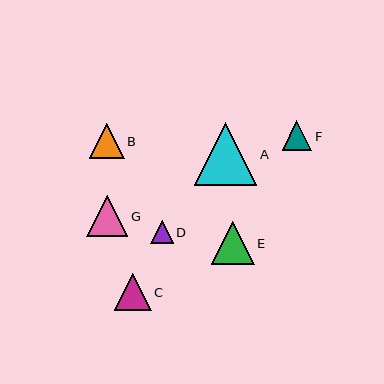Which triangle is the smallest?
Triangle D is the smallest with a size of approximately 23 pixels.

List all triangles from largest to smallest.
From largest to smallest: A, E, G, C, B, F, D.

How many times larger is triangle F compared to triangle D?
Triangle F is approximately 1.3 times the size of triangle D.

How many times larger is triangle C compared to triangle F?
Triangle C is approximately 1.2 times the size of triangle F.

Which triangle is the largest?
Triangle A is the largest with a size of approximately 62 pixels.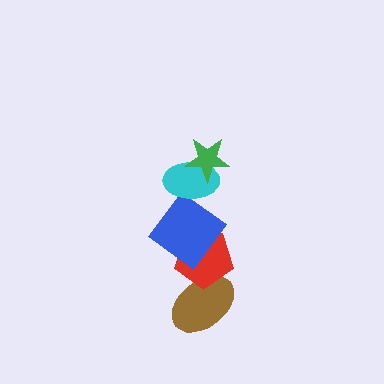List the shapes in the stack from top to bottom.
From top to bottom: the green star, the cyan ellipse, the blue diamond, the red pentagon, the brown ellipse.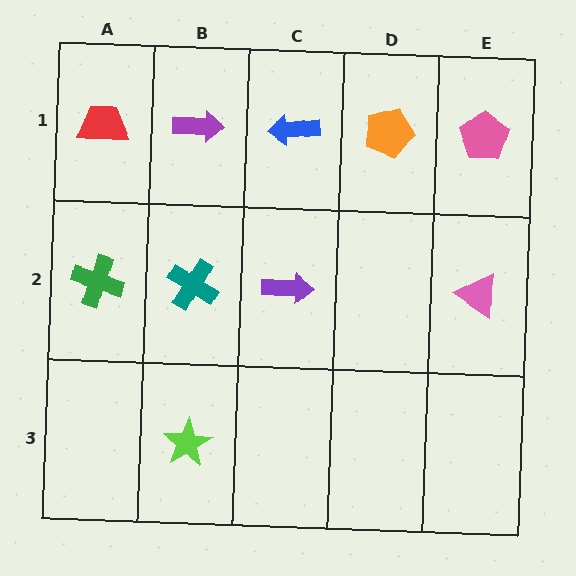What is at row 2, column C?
A purple arrow.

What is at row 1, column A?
A red trapezoid.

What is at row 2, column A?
A green cross.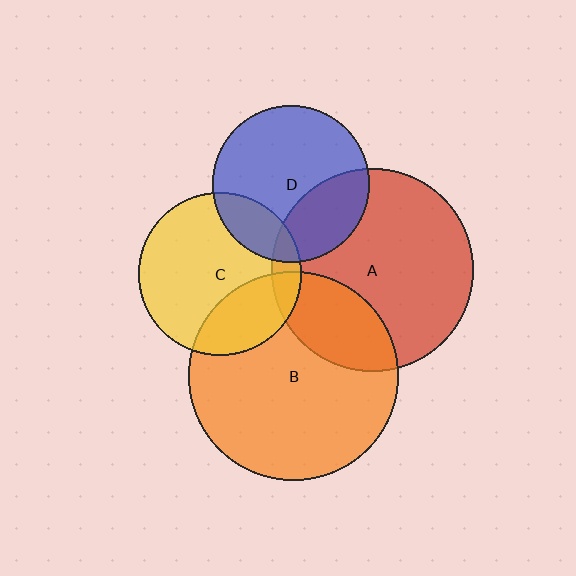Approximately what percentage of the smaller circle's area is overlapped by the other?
Approximately 20%.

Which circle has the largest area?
Circle B (orange).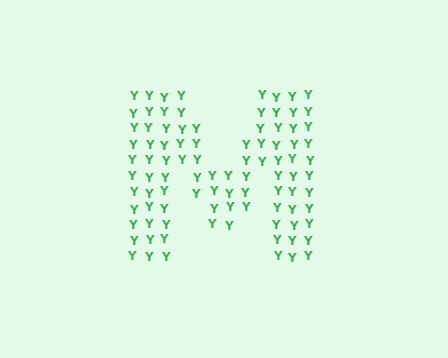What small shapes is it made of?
It is made of small letter Y's.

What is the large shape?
The large shape is the letter M.